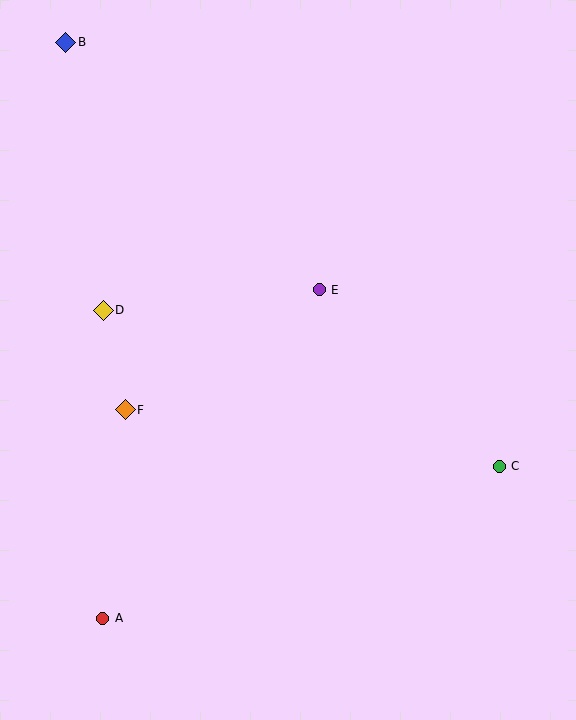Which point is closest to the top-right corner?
Point E is closest to the top-right corner.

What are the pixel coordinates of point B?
Point B is at (66, 42).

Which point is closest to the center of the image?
Point E at (319, 290) is closest to the center.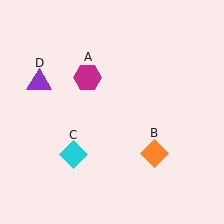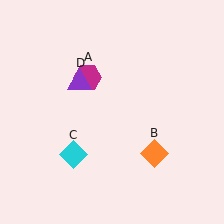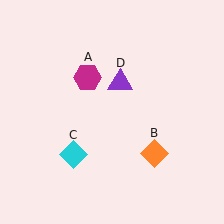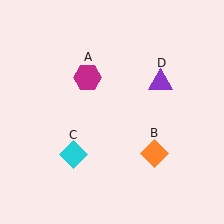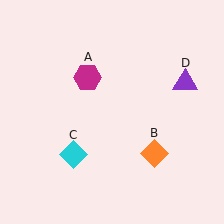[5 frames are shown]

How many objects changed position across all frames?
1 object changed position: purple triangle (object D).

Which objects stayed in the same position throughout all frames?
Magenta hexagon (object A) and orange diamond (object B) and cyan diamond (object C) remained stationary.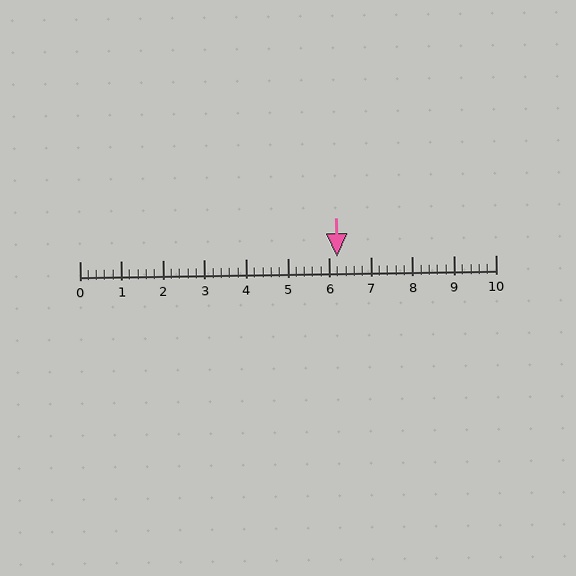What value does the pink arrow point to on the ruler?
The pink arrow points to approximately 6.2.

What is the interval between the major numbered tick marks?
The major tick marks are spaced 1 units apart.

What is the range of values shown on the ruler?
The ruler shows values from 0 to 10.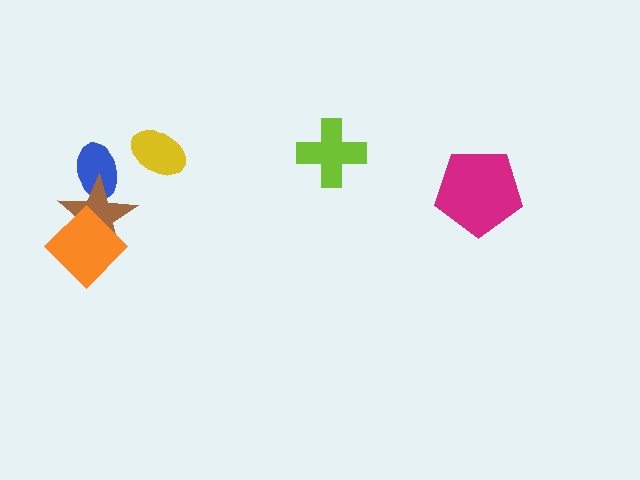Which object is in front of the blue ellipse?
The brown star is in front of the blue ellipse.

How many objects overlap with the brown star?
2 objects overlap with the brown star.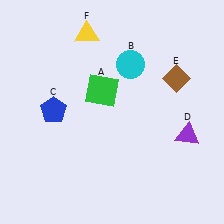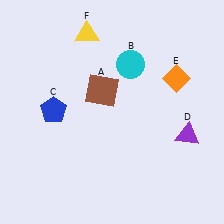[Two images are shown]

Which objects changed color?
A changed from green to brown. E changed from brown to orange.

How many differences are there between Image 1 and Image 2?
There are 2 differences between the two images.